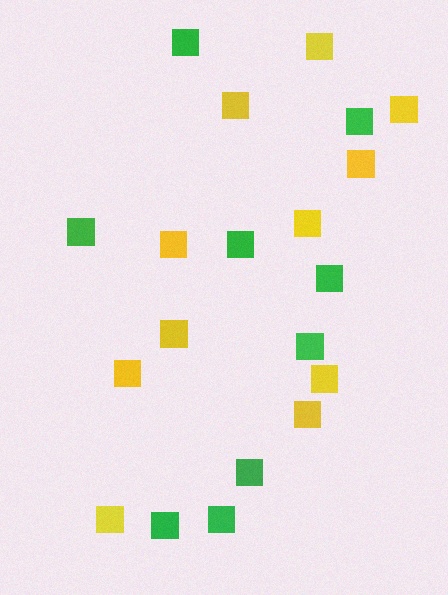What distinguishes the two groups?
There are 2 groups: one group of green squares (9) and one group of yellow squares (11).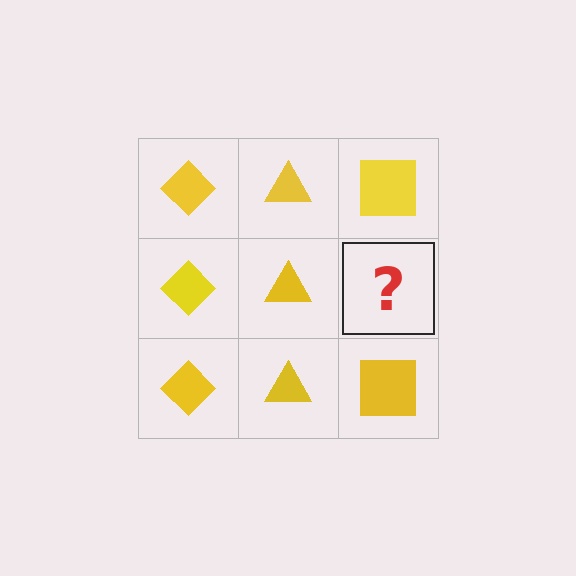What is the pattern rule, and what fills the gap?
The rule is that each column has a consistent shape. The gap should be filled with a yellow square.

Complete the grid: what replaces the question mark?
The question mark should be replaced with a yellow square.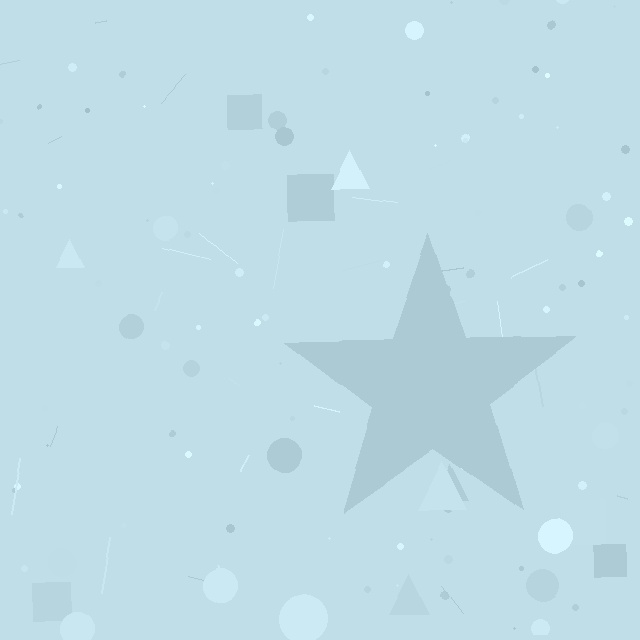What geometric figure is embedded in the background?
A star is embedded in the background.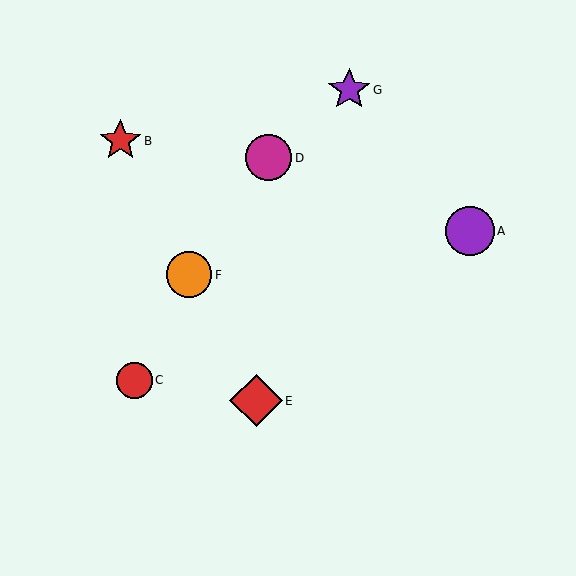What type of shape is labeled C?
Shape C is a red circle.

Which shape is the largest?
The red diamond (labeled E) is the largest.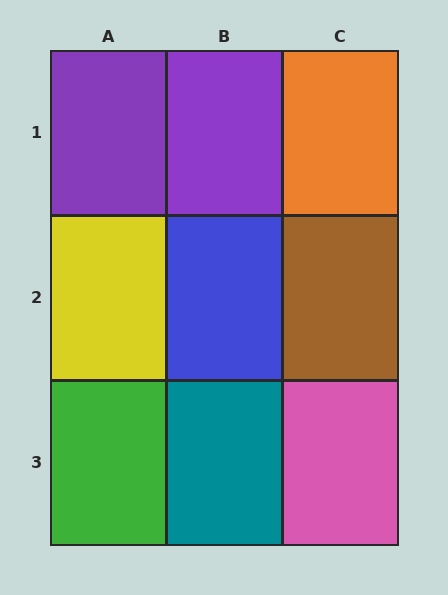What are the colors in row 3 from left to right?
Green, teal, pink.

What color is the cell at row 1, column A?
Purple.